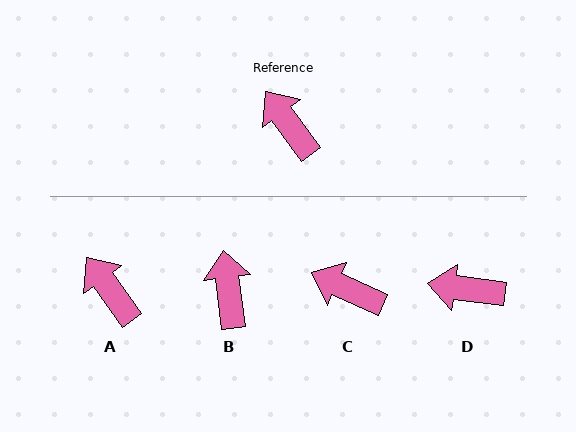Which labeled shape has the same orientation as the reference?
A.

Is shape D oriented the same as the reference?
No, it is off by about 47 degrees.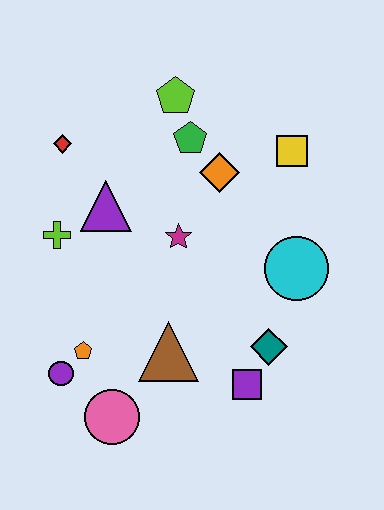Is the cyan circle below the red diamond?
Yes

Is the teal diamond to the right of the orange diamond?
Yes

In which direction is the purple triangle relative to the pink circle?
The purple triangle is above the pink circle.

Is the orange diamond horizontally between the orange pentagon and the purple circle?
No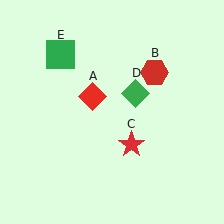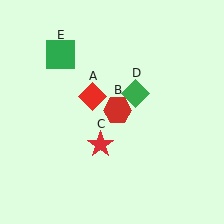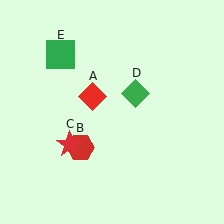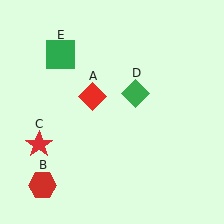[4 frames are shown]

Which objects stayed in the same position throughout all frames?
Red diamond (object A) and green diamond (object D) and green square (object E) remained stationary.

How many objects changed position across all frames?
2 objects changed position: red hexagon (object B), red star (object C).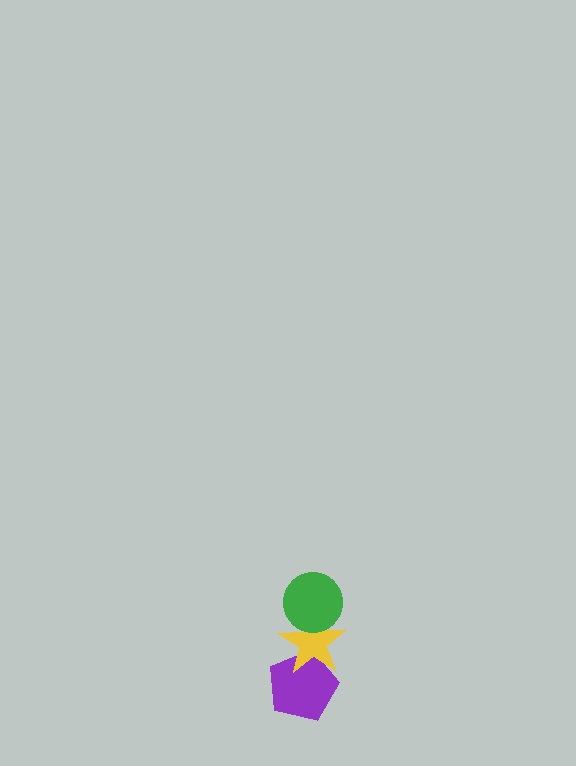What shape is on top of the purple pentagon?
The yellow star is on top of the purple pentagon.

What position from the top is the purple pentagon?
The purple pentagon is 3rd from the top.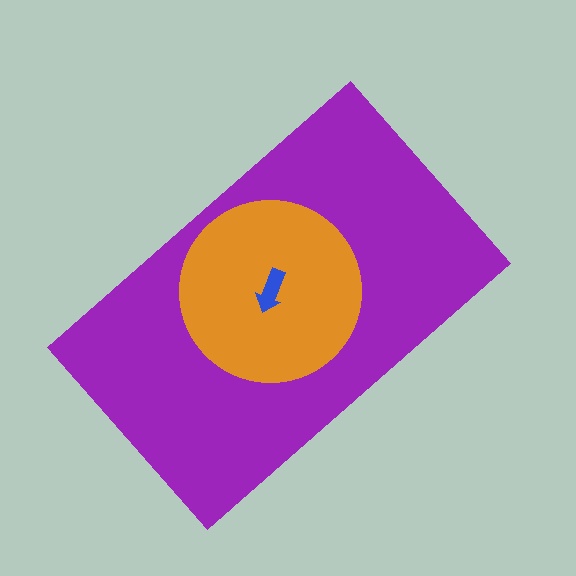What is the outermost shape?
The purple rectangle.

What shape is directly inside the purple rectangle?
The orange circle.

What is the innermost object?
The blue arrow.